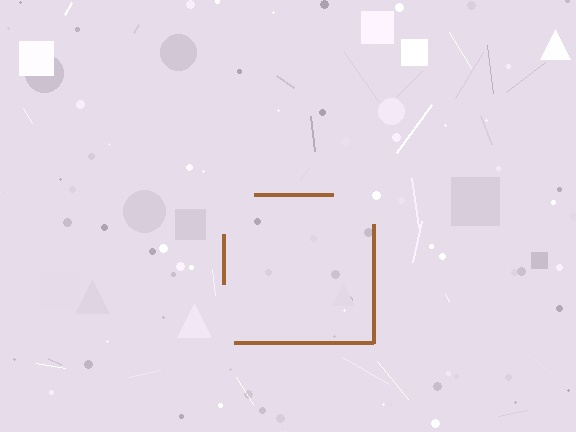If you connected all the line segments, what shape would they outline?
They would outline a square.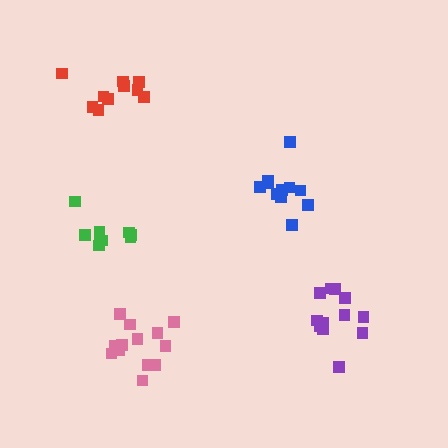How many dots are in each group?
Group 1: 13 dots, Group 2: 11 dots, Group 3: 9 dots, Group 4: 12 dots, Group 5: 10 dots (55 total).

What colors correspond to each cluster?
The clusters are colored: pink, blue, green, purple, red.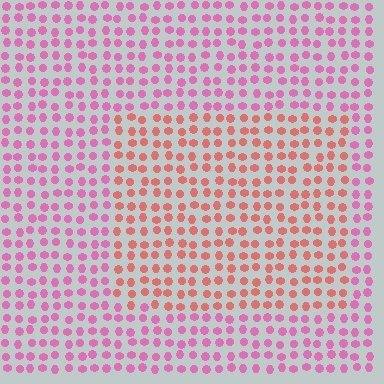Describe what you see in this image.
The image is filled with small pink elements in a uniform arrangement. A rectangle-shaped region is visible where the elements are tinted to a slightly different hue, forming a subtle color boundary.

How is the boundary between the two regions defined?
The boundary is defined purely by a slight shift in hue (about 39 degrees). Spacing, size, and orientation are identical on both sides.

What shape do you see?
I see a rectangle.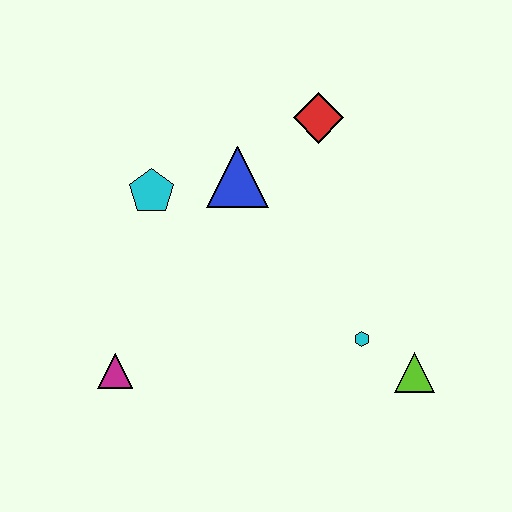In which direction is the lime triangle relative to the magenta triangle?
The lime triangle is to the right of the magenta triangle.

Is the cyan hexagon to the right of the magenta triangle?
Yes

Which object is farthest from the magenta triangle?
The red diamond is farthest from the magenta triangle.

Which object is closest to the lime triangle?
The cyan hexagon is closest to the lime triangle.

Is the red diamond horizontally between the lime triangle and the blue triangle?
Yes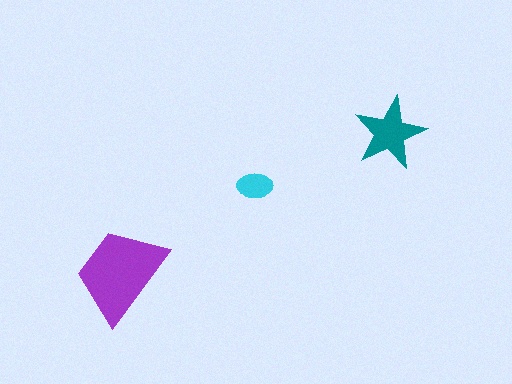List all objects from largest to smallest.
The purple trapezoid, the teal star, the cyan ellipse.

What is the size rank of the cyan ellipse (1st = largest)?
3rd.